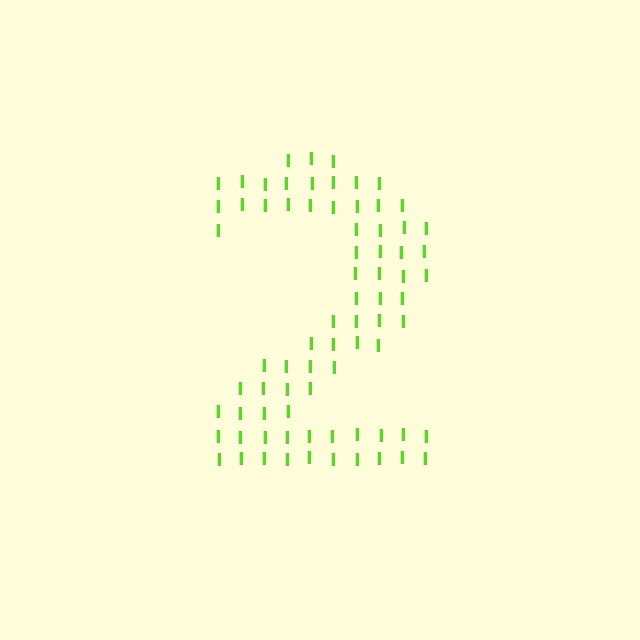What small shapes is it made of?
It is made of small letter I's.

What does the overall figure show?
The overall figure shows the digit 2.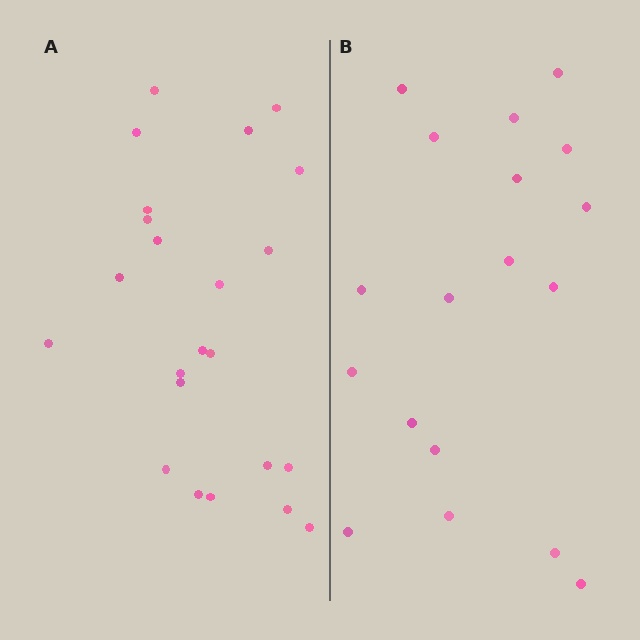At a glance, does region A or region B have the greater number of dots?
Region A (the left region) has more dots.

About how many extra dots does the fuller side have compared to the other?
Region A has about 5 more dots than region B.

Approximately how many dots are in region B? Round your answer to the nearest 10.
About 20 dots. (The exact count is 18, which rounds to 20.)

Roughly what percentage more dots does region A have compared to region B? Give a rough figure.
About 30% more.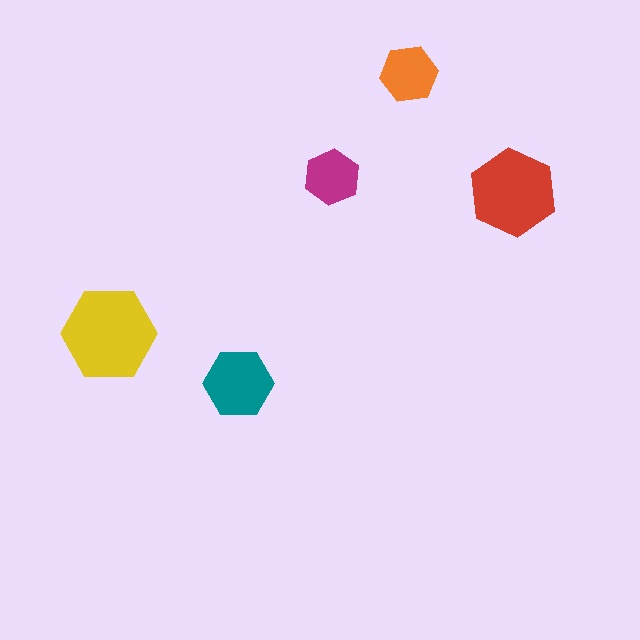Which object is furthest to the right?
The red hexagon is rightmost.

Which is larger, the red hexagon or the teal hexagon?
The red one.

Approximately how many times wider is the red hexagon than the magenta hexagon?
About 1.5 times wider.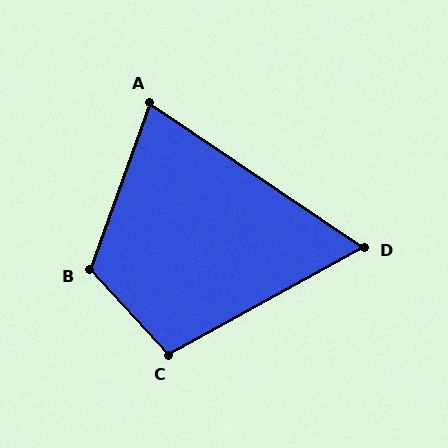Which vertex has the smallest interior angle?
D, at approximately 63 degrees.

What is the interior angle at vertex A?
Approximately 76 degrees (acute).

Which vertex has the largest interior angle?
B, at approximately 117 degrees.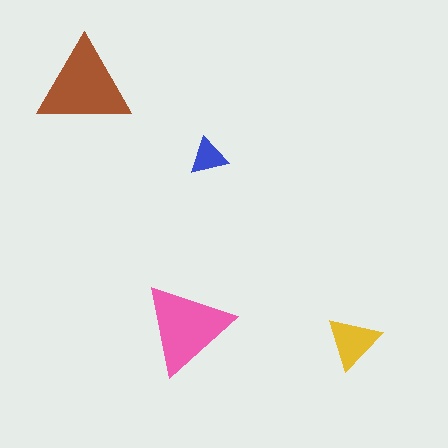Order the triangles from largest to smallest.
the brown one, the pink one, the yellow one, the blue one.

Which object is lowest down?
The yellow triangle is bottommost.